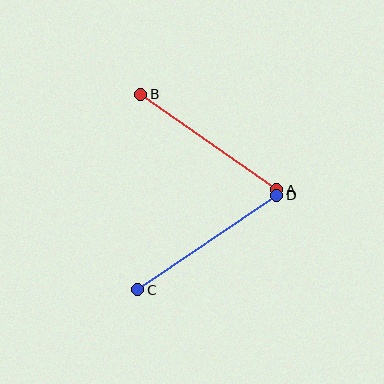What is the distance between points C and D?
The distance is approximately 168 pixels.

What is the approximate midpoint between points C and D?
The midpoint is at approximately (207, 243) pixels.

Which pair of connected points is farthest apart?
Points C and D are farthest apart.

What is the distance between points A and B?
The distance is approximately 167 pixels.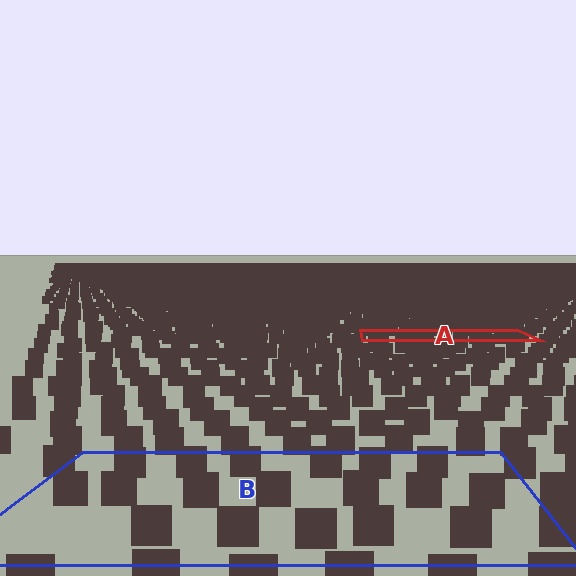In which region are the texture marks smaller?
The texture marks are smaller in region A, because it is farther away.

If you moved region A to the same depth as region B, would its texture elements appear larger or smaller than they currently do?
They would appear larger. At a closer depth, the same texture elements are projected at a bigger on-screen size.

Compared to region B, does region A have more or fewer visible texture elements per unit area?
Region A has more texture elements per unit area — they are packed more densely because it is farther away.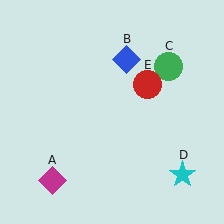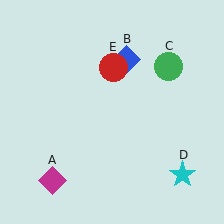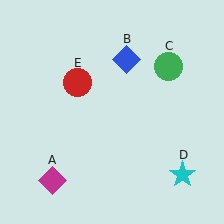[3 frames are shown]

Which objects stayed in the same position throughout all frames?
Magenta diamond (object A) and blue diamond (object B) and green circle (object C) and cyan star (object D) remained stationary.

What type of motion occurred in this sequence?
The red circle (object E) rotated counterclockwise around the center of the scene.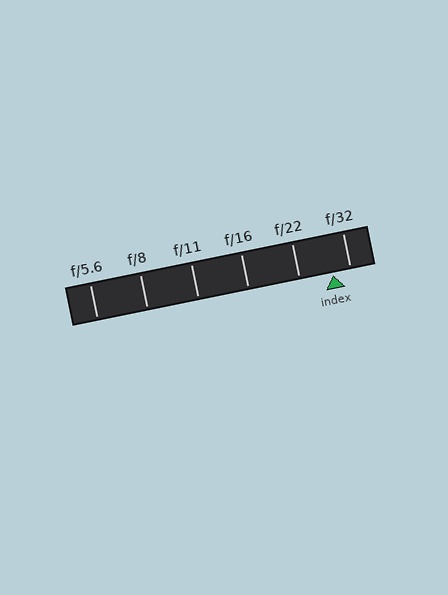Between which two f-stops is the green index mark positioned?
The index mark is between f/22 and f/32.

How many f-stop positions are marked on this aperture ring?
There are 6 f-stop positions marked.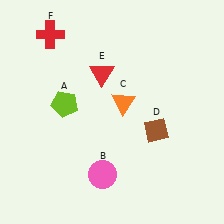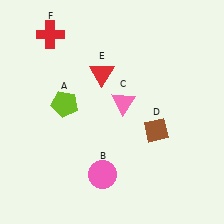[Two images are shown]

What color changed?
The triangle (C) changed from orange in Image 1 to pink in Image 2.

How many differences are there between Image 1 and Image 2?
There is 1 difference between the two images.